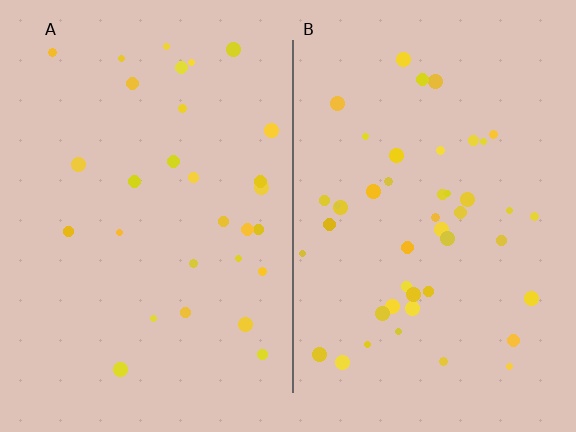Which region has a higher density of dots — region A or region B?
B (the right).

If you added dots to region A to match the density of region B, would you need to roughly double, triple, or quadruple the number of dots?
Approximately double.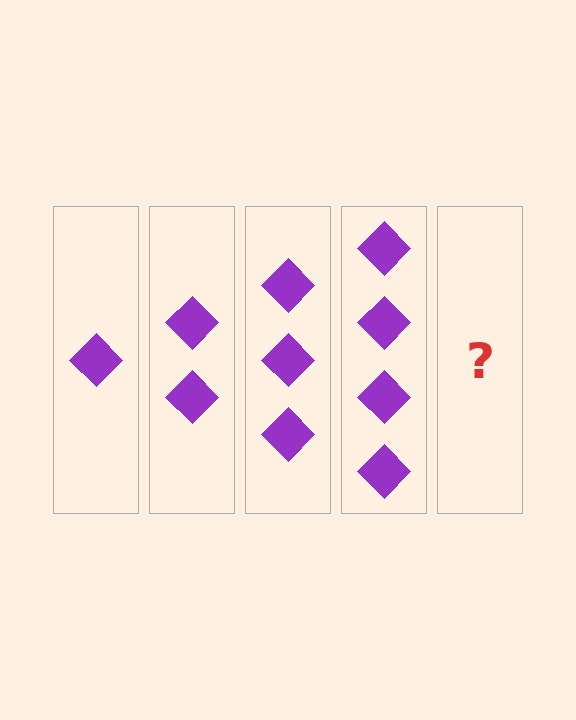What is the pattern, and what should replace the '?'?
The pattern is that each step adds one more diamond. The '?' should be 5 diamonds.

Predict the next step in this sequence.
The next step is 5 diamonds.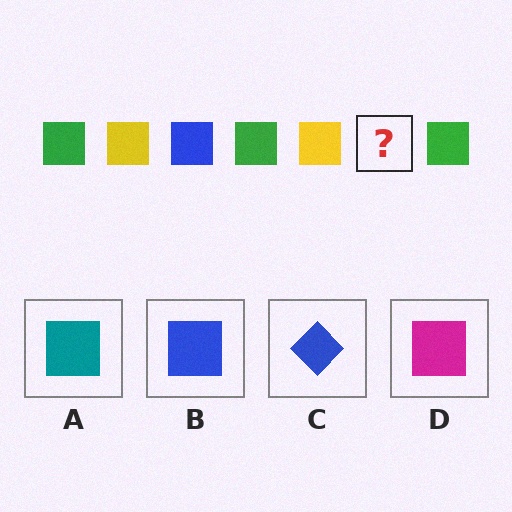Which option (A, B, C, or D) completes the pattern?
B.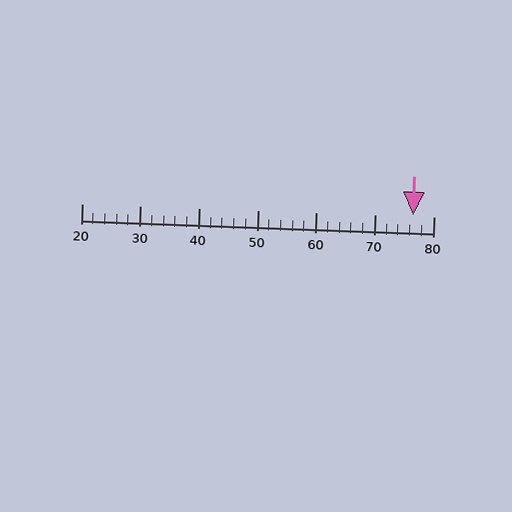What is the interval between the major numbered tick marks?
The major tick marks are spaced 10 units apart.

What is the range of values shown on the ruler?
The ruler shows values from 20 to 80.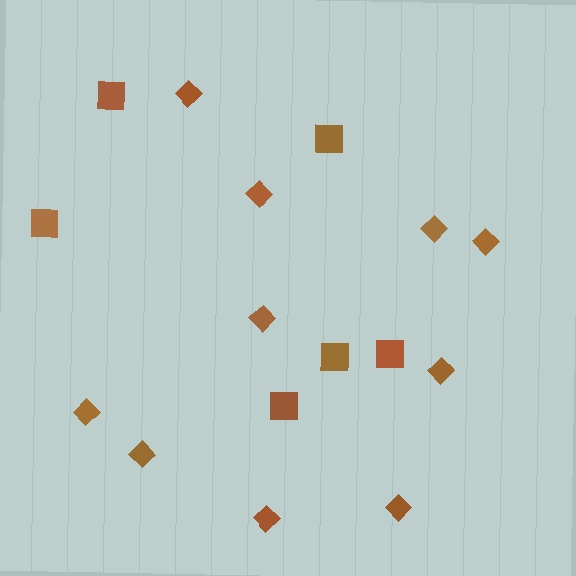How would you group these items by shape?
There are 2 groups: one group of diamonds (10) and one group of squares (6).